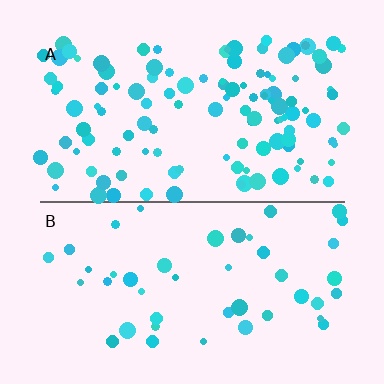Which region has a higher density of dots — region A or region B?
A (the top).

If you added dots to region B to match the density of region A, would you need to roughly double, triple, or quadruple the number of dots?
Approximately triple.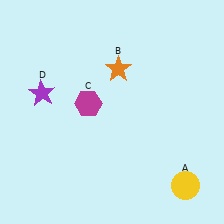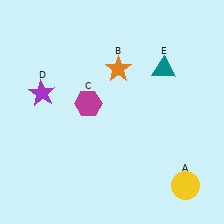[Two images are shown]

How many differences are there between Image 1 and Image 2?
There is 1 difference between the two images.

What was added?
A teal triangle (E) was added in Image 2.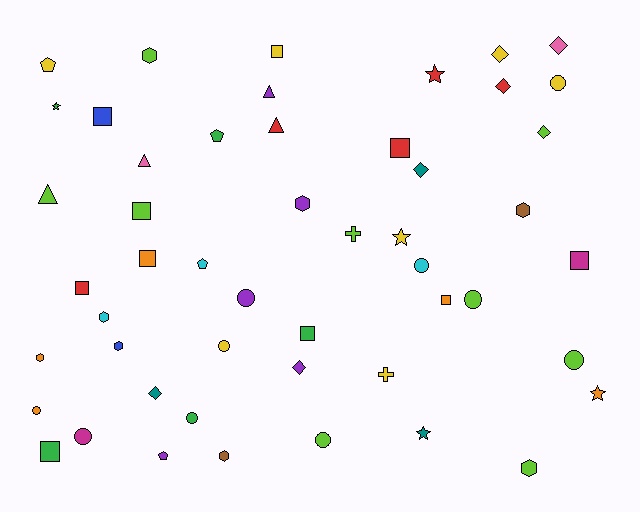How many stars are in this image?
There are 5 stars.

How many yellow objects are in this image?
There are 7 yellow objects.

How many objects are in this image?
There are 50 objects.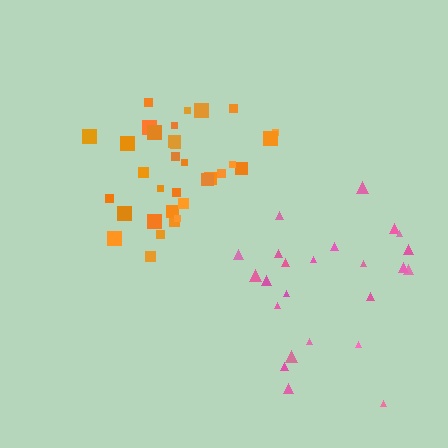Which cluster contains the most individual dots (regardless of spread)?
Orange (33).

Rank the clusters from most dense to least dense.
orange, pink.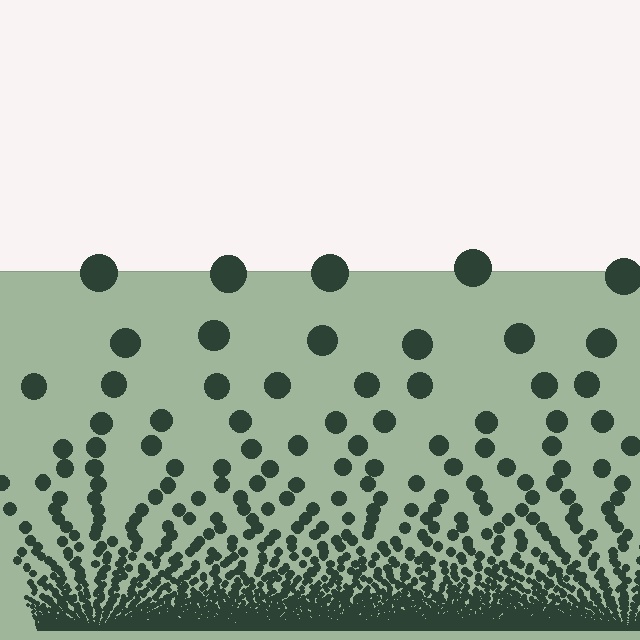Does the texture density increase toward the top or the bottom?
Density increases toward the bottom.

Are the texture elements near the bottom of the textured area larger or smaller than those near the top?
Smaller. The gradient is inverted — elements near the bottom are smaller and denser.